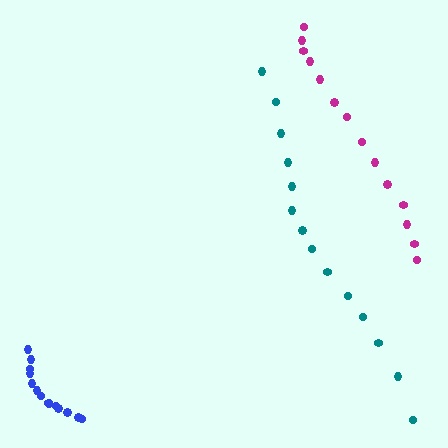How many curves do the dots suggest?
There are 3 distinct paths.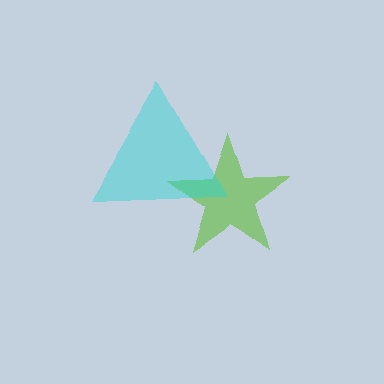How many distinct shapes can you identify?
There are 2 distinct shapes: a lime star, a cyan triangle.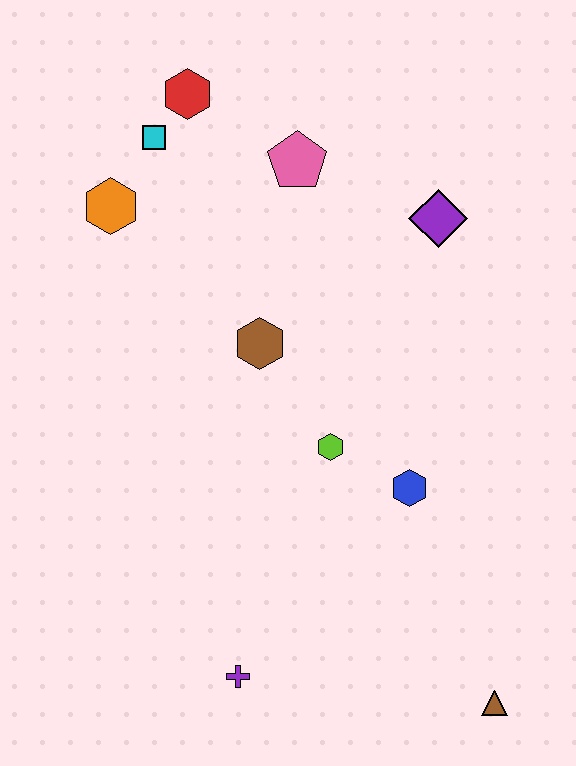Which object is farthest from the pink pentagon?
The brown triangle is farthest from the pink pentagon.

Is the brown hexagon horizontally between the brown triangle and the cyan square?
Yes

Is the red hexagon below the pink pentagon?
No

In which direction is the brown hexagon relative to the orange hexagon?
The brown hexagon is to the right of the orange hexagon.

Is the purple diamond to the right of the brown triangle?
No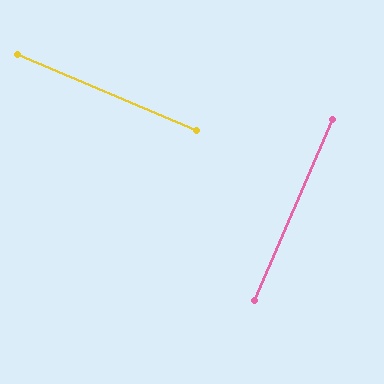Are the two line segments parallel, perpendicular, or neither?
Perpendicular — they meet at approximately 90°.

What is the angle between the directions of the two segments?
Approximately 90 degrees.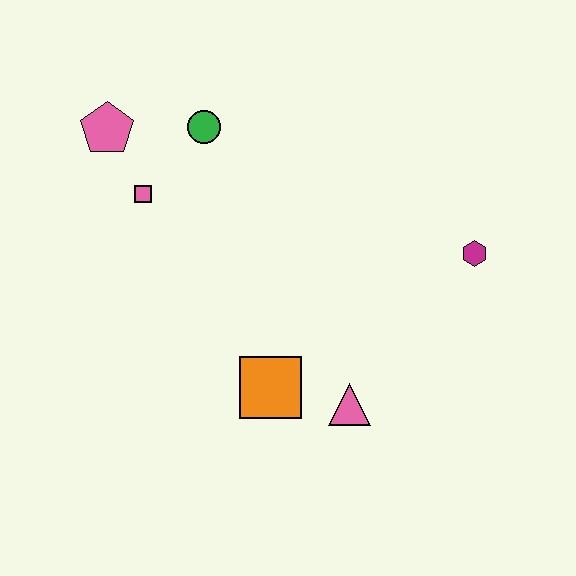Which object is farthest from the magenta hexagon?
The pink pentagon is farthest from the magenta hexagon.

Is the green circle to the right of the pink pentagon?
Yes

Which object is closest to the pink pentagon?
The pink square is closest to the pink pentagon.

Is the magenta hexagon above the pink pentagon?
No